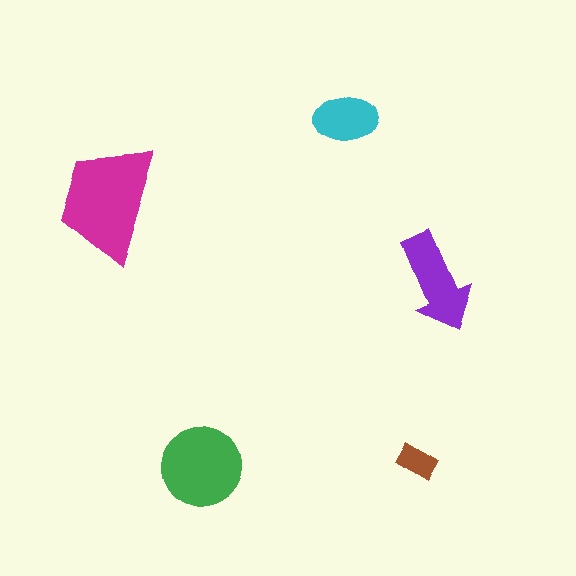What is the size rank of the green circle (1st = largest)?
2nd.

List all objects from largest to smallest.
The magenta trapezoid, the green circle, the purple arrow, the cyan ellipse, the brown rectangle.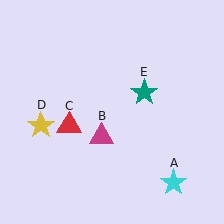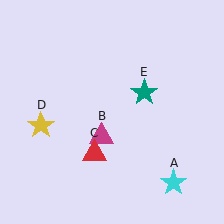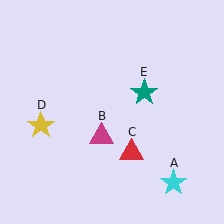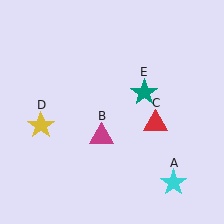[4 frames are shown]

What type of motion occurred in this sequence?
The red triangle (object C) rotated counterclockwise around the center of the scene.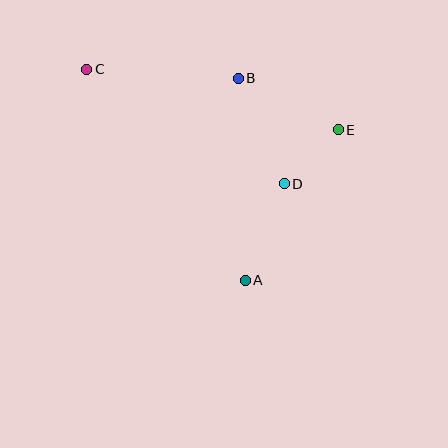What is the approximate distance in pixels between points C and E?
The distance between C and E is approximately 259 pixels.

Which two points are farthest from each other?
Points A and C are farthest from each other.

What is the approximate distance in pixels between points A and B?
The distance between A and B is approximately 202 pixels.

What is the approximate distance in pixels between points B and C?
The distance between B and C is approximately 152 pixels.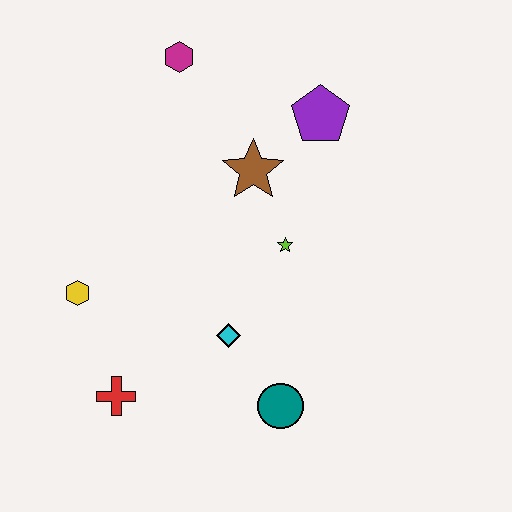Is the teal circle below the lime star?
Yes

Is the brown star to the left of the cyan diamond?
No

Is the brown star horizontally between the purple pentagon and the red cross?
Yes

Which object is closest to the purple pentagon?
The brown star is closest to the purple pentagon.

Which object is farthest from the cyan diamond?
The magenta hexagon is farthest from the cyan diamond.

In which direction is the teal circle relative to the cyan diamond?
The teal circle is below the cyan diamond.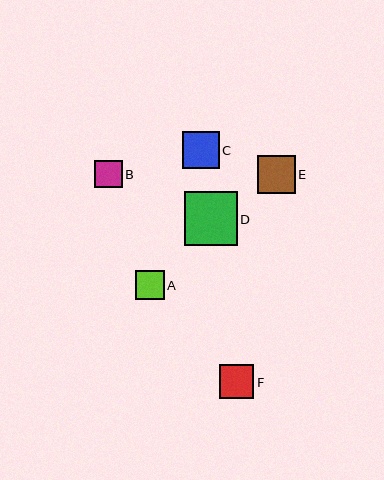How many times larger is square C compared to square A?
Square C is approximately 1.3 times the size of square A.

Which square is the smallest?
Square B is the smallest with a size of approximately 28 pixels.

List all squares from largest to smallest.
From largest to smallest: D, E, C, F, A, B.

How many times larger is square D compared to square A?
Square D is approximately 1.9 times the size of square A.